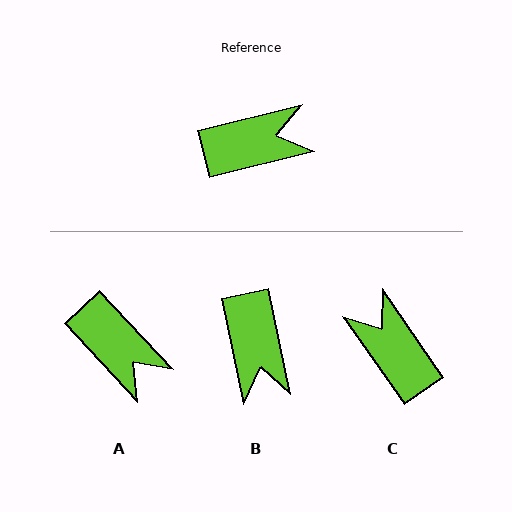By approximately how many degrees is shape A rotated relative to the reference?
Approximately 61 degrees clockwise.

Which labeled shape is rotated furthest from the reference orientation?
C, about 111 degrees away.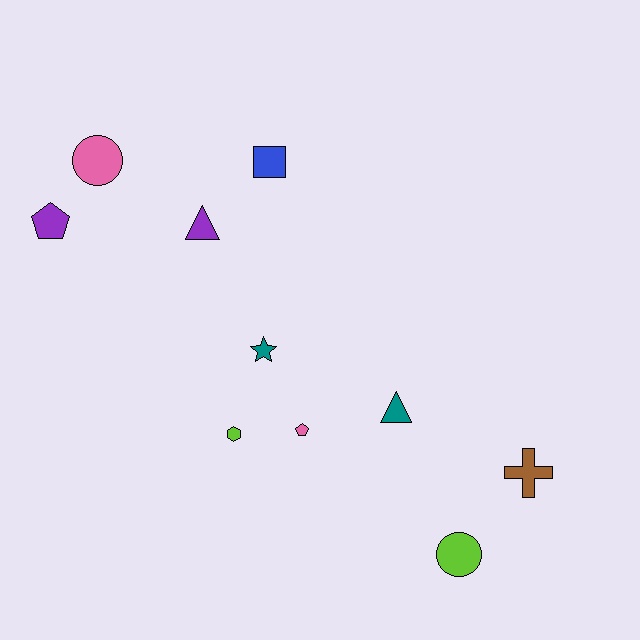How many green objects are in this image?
There are no green objects.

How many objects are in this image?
There are 10 objects.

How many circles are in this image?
There are 2 circles.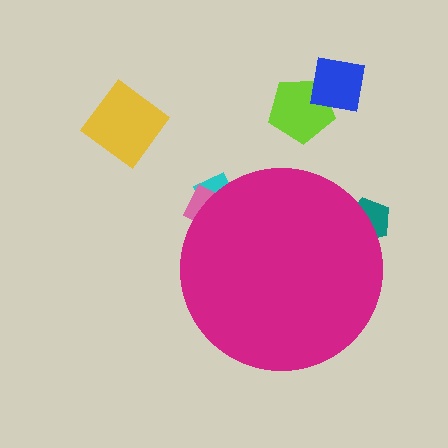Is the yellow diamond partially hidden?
No, the yellow diamond is fully visible.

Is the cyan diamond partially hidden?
Yes, the cyan diamond is partially hidden behind the magenta circle.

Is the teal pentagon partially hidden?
Yes, the teal pentagon is partially hidden behind the magenta circle.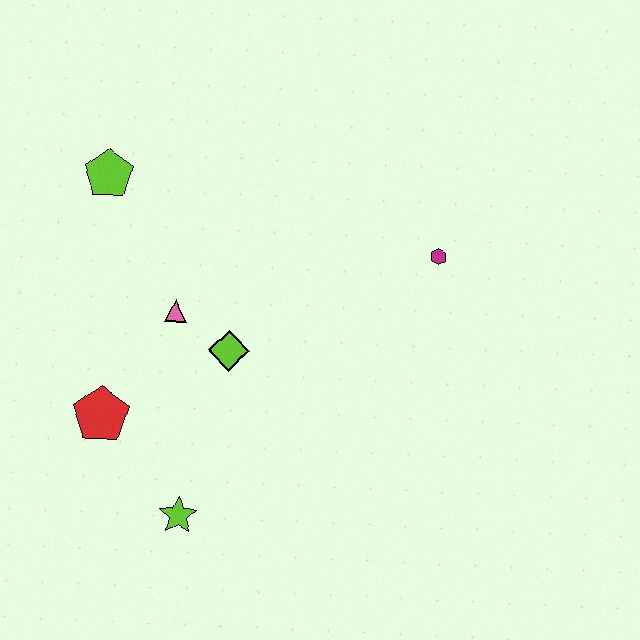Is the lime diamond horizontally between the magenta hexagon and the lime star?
Yes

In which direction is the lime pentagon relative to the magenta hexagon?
The lime pentagon is to the left of the magenta hexagon.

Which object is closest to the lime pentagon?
The pink triangle is closest to the lime pentagon.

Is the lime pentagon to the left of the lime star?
Yes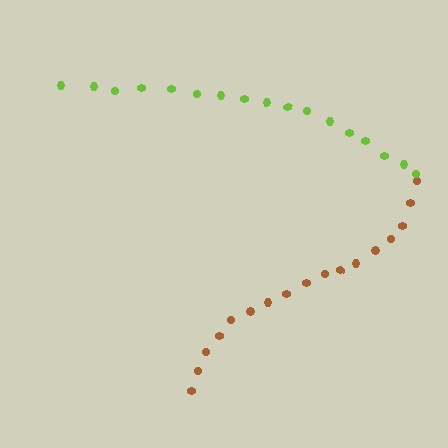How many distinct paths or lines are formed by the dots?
There are 2 distinct paths.